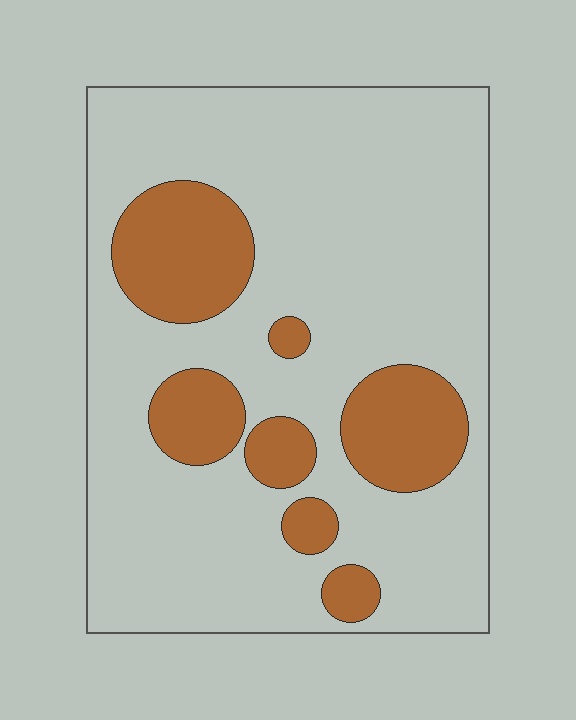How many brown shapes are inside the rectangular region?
7.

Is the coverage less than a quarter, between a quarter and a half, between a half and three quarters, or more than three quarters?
Less than a quarter.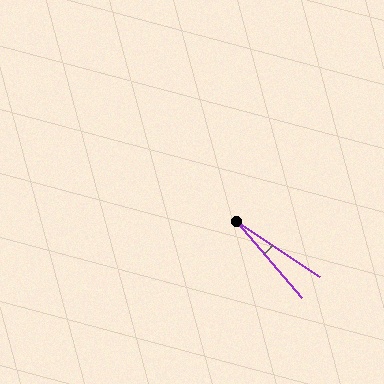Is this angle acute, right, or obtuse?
It is acute.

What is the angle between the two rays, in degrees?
Approximately 16 degrees.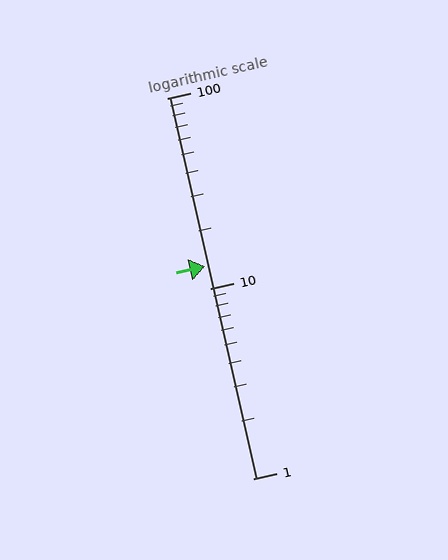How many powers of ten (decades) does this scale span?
The scale spans 2 decades, from 1 to 100.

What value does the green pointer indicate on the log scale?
The pointer indicates approximately 13.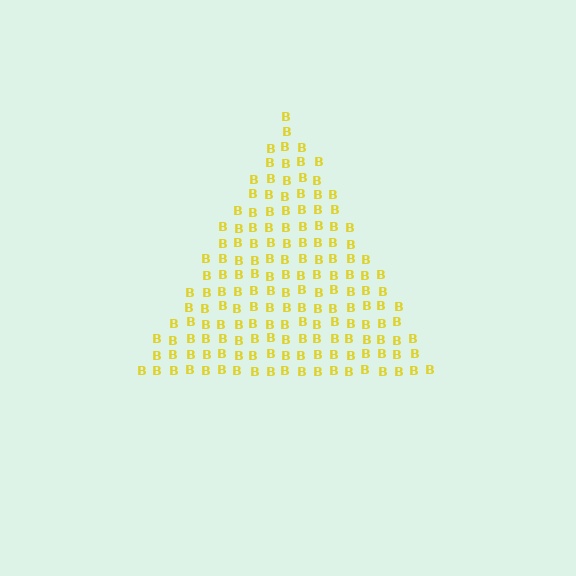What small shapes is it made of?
It is made of small letter B's.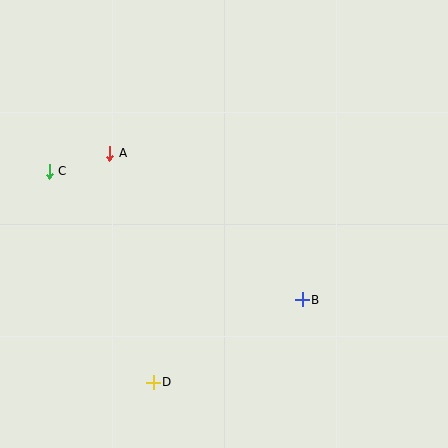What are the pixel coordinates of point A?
Point A is at (110, 153).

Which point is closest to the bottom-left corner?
Point D is closest to the bottom-left corner.